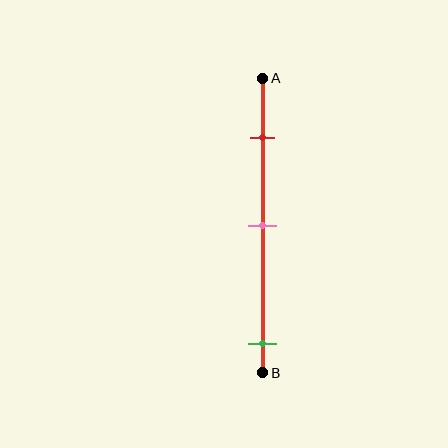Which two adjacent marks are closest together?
The red and pink marks are the closest adjacent pair.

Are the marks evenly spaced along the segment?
No, the marks are not evenly spaced.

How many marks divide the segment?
There are 3 marks dividing the segment.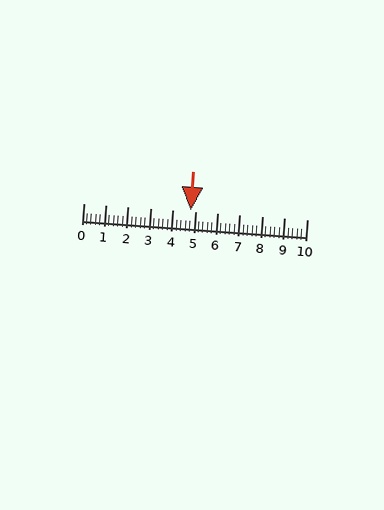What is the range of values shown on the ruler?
The ruler shows values from 0 to 10.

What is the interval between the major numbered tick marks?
The major tick marks are spaced 1 units apart.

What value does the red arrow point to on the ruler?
The red arrow points to approximately 4.8.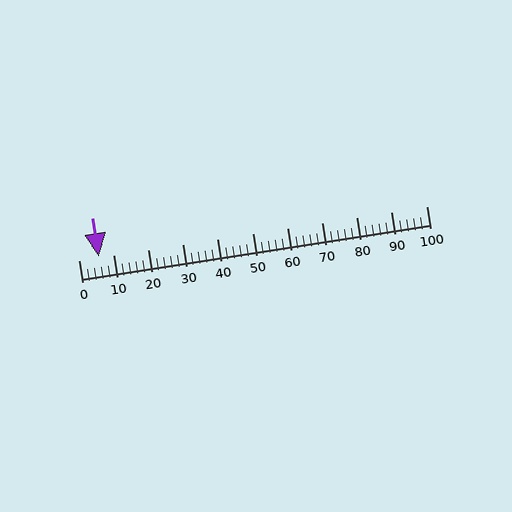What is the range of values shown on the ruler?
The ruler shows values from 0 to 100.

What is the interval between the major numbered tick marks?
The major tick marks are spaced 10 units apart.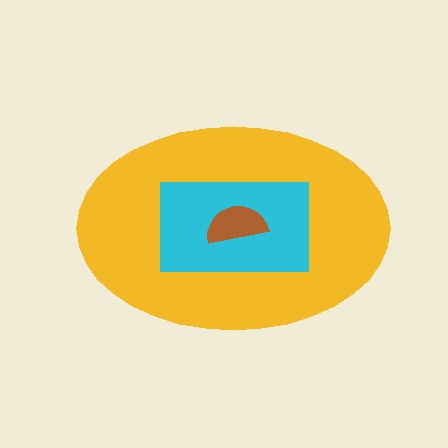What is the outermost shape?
The yellow ellipse.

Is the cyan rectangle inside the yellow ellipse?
Yes.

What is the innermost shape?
The brown semicircle.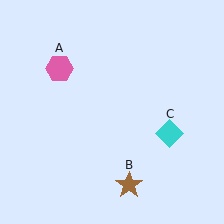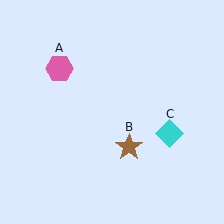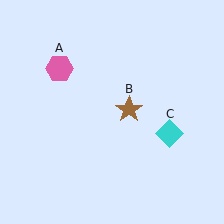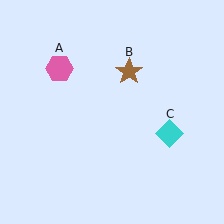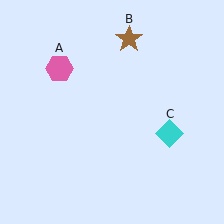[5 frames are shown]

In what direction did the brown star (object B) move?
The brown star (object B) moved up.